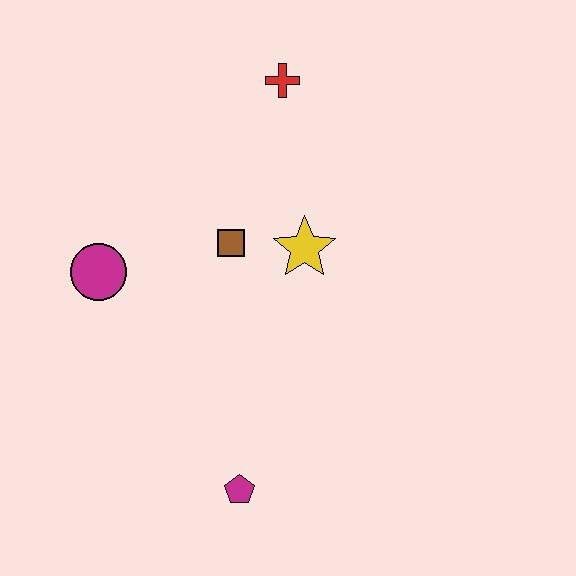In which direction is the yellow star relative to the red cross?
The yellow star is below the red cross.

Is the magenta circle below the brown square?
Yes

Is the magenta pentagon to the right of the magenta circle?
Yes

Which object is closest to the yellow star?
The brown square is closest to the yellow star.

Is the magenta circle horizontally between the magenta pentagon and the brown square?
No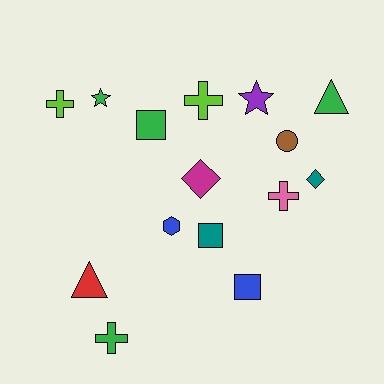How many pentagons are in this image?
There are no pentagons.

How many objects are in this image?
There are 15 objects.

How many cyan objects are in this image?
There are no cyan objects.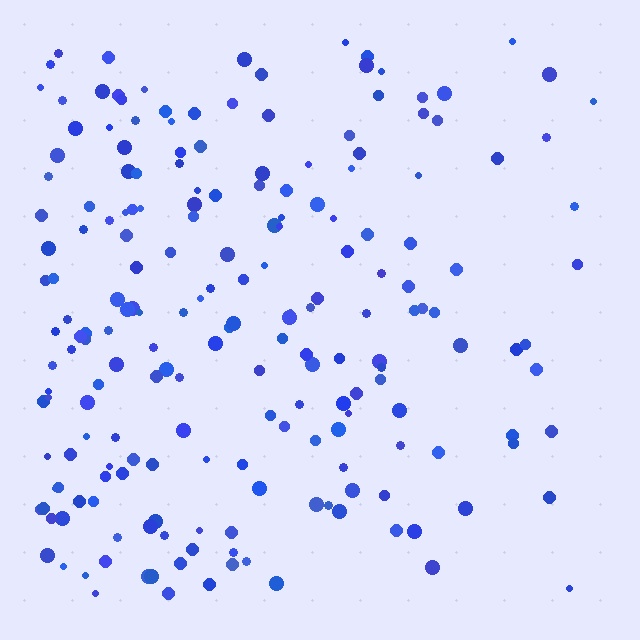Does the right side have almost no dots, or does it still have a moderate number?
Still a moderate number, just noticeably fewer than the left.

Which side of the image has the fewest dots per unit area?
The right.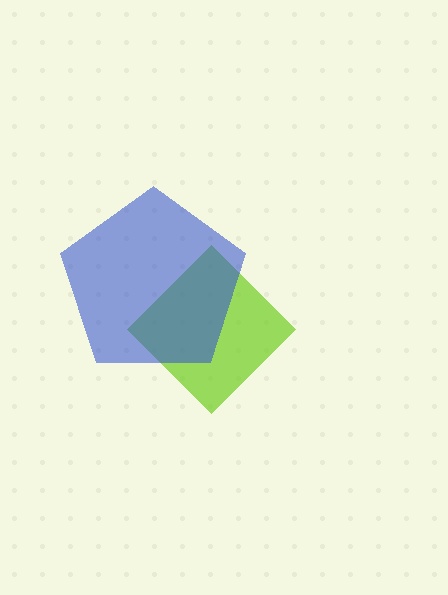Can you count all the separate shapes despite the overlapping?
Yes, there are 2 separate shapes.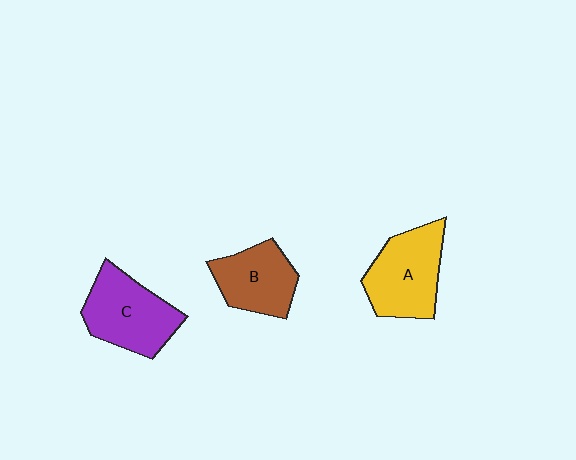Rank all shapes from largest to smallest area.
From largest to smallest: A (yellow), C (purple), B (brown).